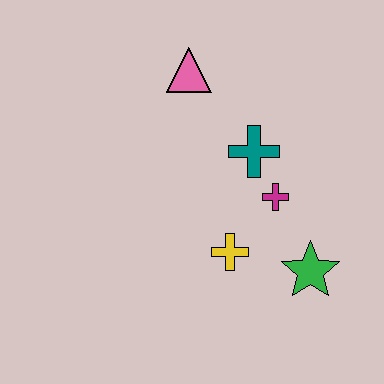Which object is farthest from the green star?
The pink triangle is farthest from the green star.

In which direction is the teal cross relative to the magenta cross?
The teal cross is above the magenta cross.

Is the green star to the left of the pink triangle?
No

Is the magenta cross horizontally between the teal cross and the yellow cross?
No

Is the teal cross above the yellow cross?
Yes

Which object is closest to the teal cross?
The magenta cross is closest to the teal cross.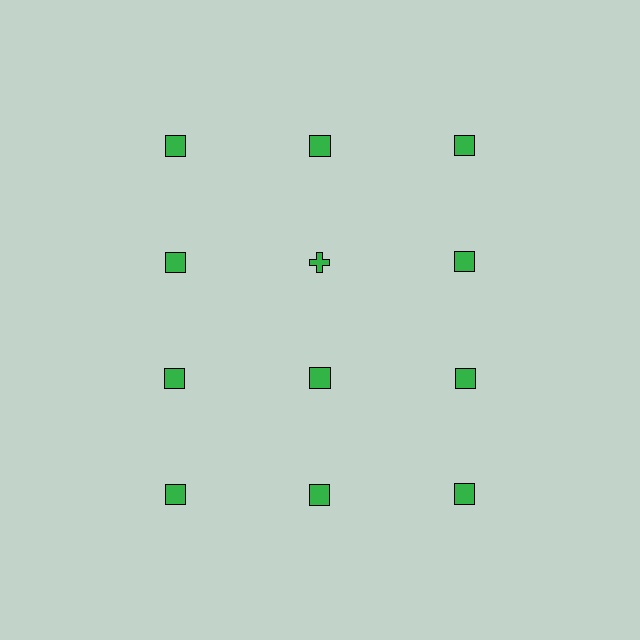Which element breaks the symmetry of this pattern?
The green cross in the second row, second from left column breaks the symmetry. All other shapes are green squares.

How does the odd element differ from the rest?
It has a different shape: cross instead of square.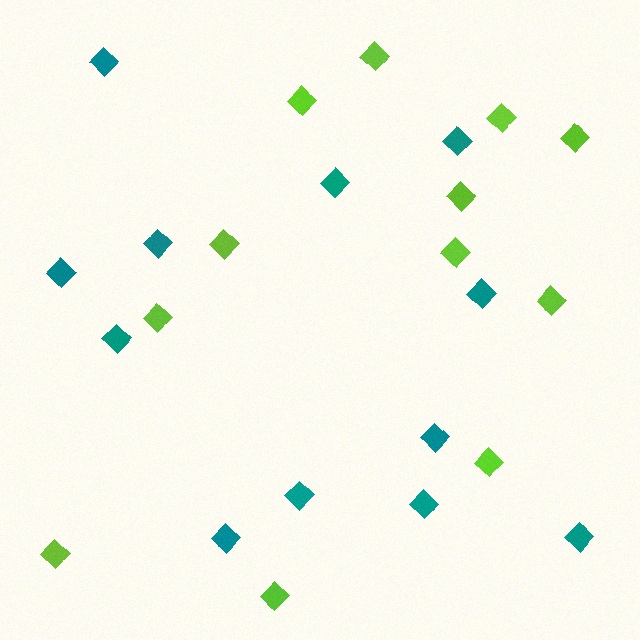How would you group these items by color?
There are 2 groups: one group of teal diamonds (12) and one group of lime diamonds (12).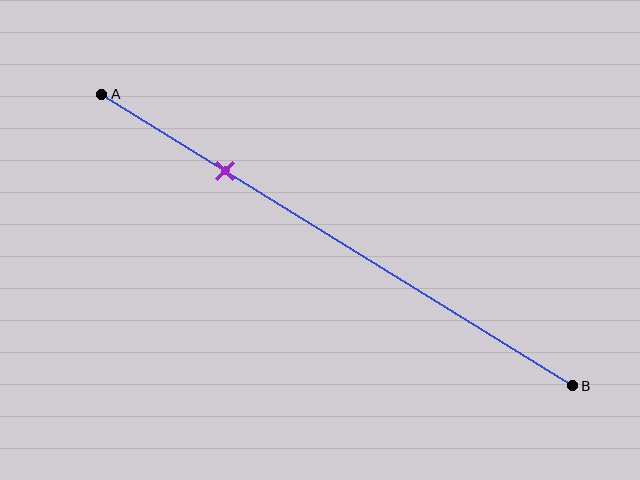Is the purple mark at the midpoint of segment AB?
No, the mark is at about 25% from A, not at the 50% midpoint.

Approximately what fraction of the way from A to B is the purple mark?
The purple mark is approximately 25% of the way from A to B.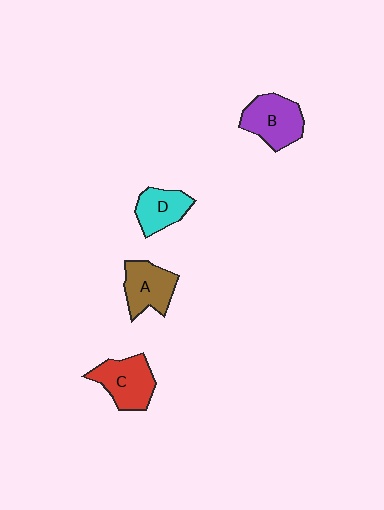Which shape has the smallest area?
Shape D (cyan).